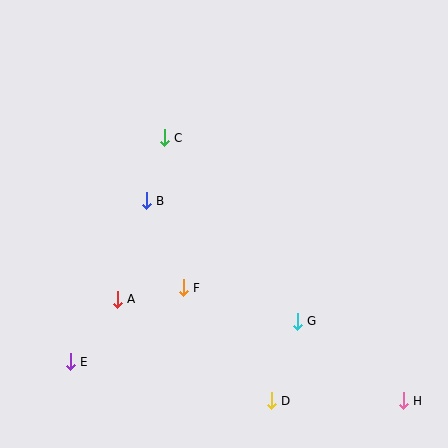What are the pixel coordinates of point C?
Point C is at (164, 138).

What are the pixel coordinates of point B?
Point B is at (146, 201).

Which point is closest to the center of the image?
Point F at (183, 288) is closest to the center.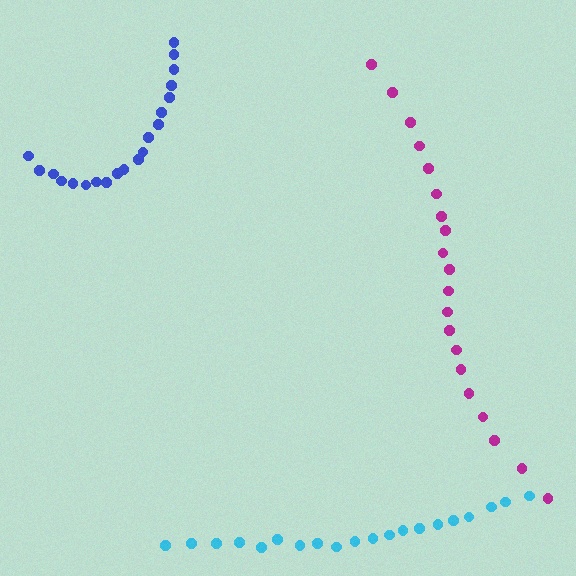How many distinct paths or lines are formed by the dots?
There are 3 distinct paths.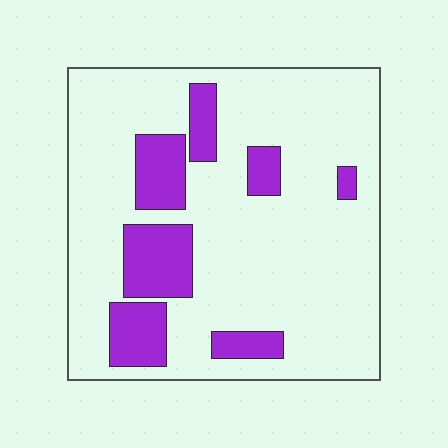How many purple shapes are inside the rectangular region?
7.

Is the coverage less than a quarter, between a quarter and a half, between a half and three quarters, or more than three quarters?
Less than a quarter.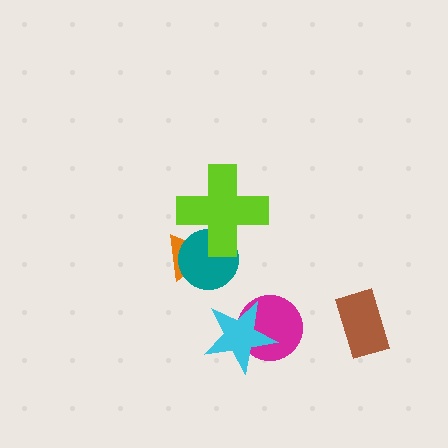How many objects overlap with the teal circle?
2 objects overlap with the teal circle.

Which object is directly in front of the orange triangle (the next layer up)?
The teal circle is directly in front of the orange triangle.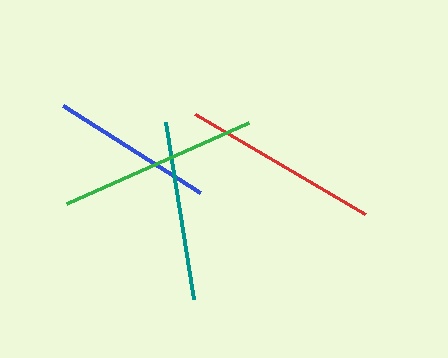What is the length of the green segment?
The green segment is approximately 199 pixels long.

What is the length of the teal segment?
The teal segment is approximately 178 pixels long.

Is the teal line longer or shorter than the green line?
The green line is longer than the teal line.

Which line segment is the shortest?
The blue line is the shortest at approximately 162 pixels.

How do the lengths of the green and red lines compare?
The green and red lines are approximately the same length.